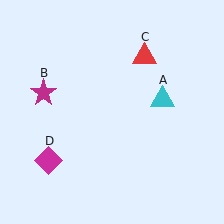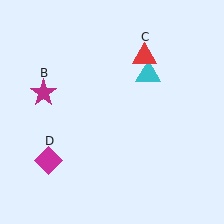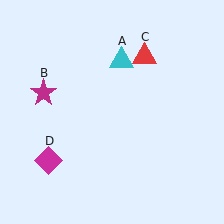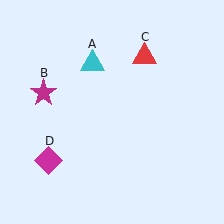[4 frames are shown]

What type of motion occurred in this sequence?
The cyan triangle (object A) rotated counterclockwise around the center of the scene.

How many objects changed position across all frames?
1 object changed position: cyan triangle (object A).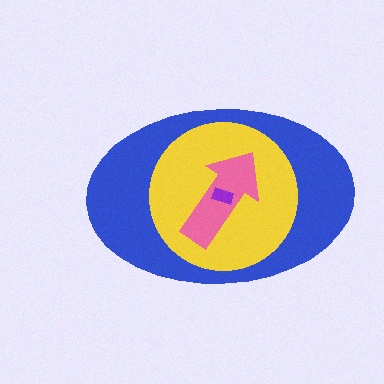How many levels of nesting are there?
4.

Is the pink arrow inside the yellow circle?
Yes.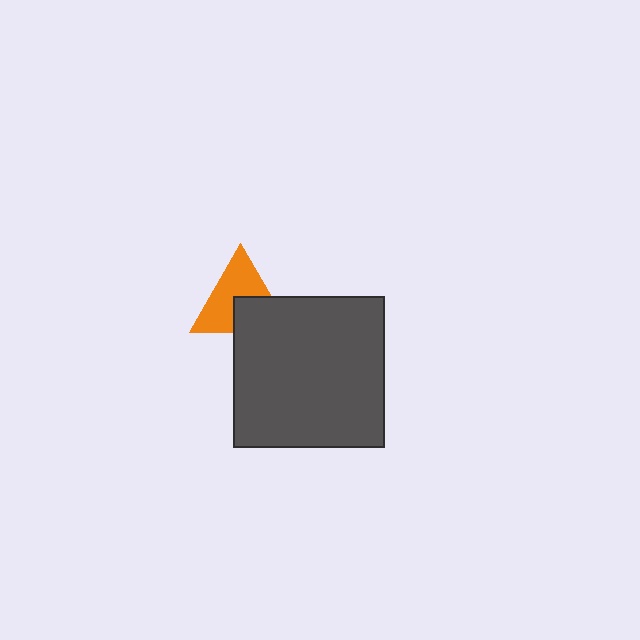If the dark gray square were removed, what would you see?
You would see the complete orange triangle.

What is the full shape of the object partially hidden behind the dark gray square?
The partially hidden object is an orange triangle.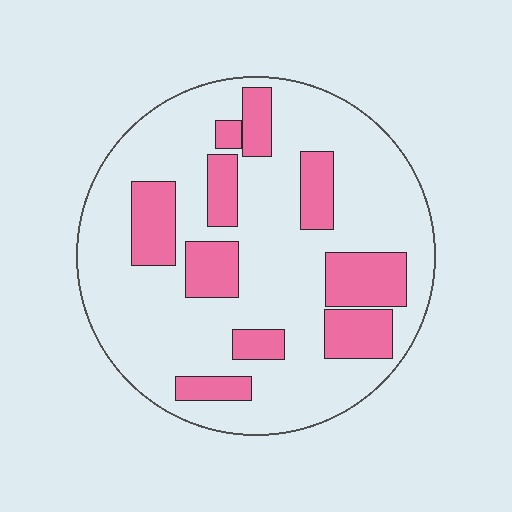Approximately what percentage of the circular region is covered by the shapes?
Approximately 25%.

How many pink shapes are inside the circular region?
10.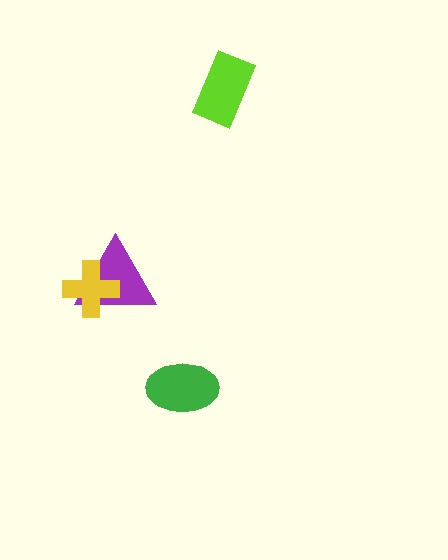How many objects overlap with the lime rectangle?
0 objects overlap with the lime rectangle.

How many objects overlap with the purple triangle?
1 object overlaps with the purple triangle.